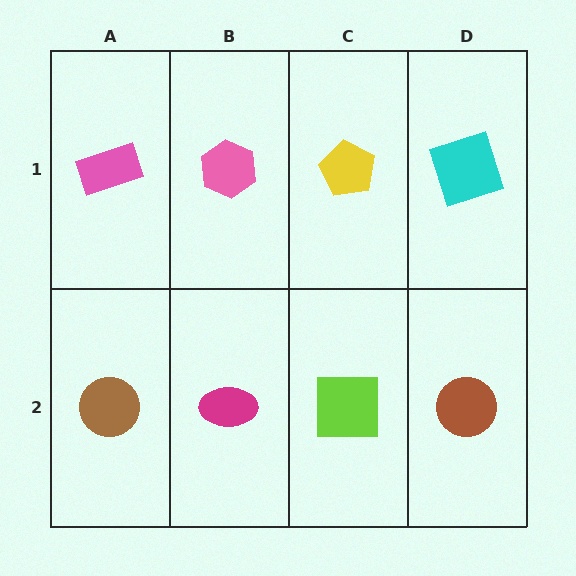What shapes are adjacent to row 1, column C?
A lime square (row 2, column C), a pink hexagon (row 1, column B), a cyan square (row 1, column D).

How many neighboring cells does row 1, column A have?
2.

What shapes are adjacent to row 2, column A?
A pink rectangle (row 1, column A), a magenta ellipse (row 2, column B).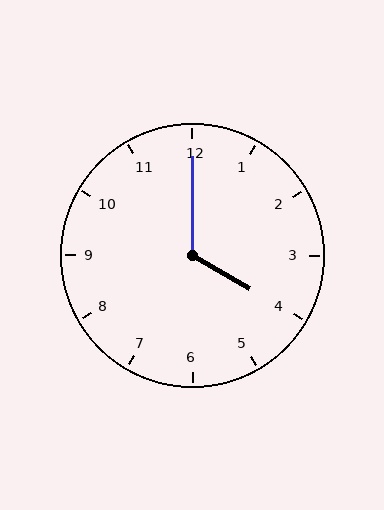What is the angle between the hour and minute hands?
Approximately 120 degrees.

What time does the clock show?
4:00.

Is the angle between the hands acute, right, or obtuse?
It is obtuse.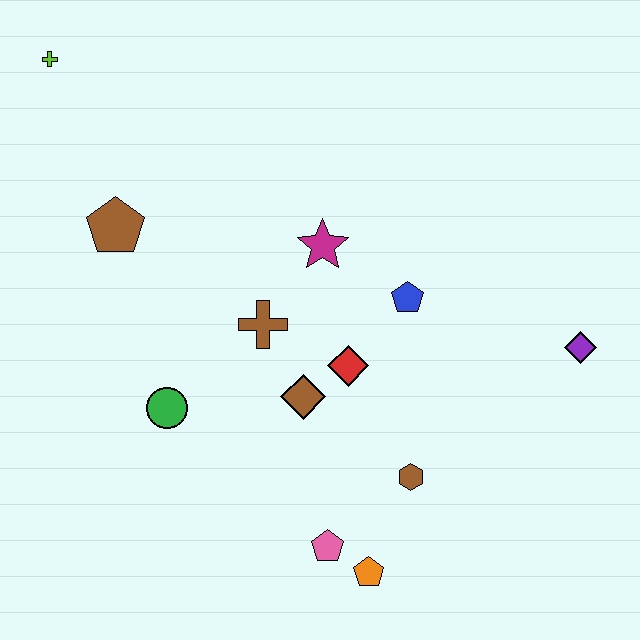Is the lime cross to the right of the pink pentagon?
No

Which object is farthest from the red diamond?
The lime cross is farthest from the red diamond.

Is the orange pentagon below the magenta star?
Yes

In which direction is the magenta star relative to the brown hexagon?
The magenta star is above the brown hexagon.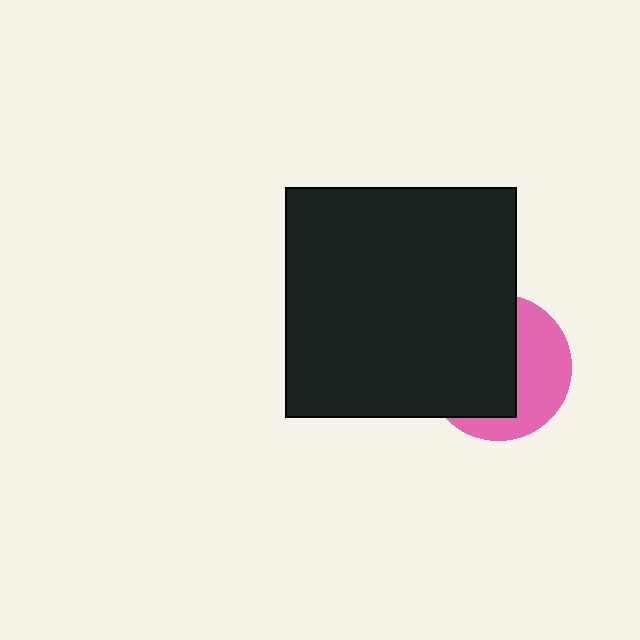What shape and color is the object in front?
The object in front is a black rectangle.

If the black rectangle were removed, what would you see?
You would see the complete pink circle.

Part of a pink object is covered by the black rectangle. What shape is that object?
It is a circle.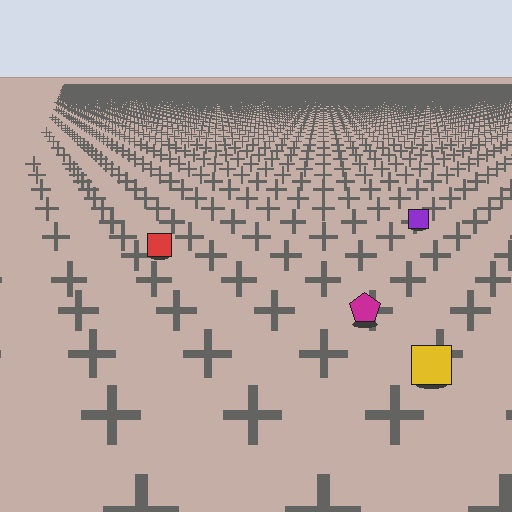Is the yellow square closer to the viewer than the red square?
Yes. The yellow square is closer — you can tell from the texture gradient: the ground texture is coarser near it.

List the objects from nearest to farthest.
From nearest to farthest: the yellow square, the magenta pentagon, the red square, the purple square.